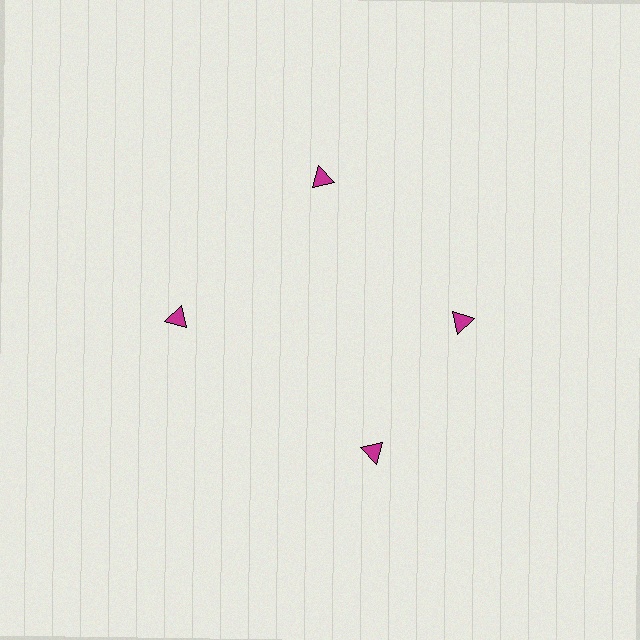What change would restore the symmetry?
The symmetry would be restored by rotating it back into even spacing with its neighbors so that all 4 triangles sit at equal angles and equal distance from the center.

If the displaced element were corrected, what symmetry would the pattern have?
It would have 4-fold rotational symmetry — the pattern would map onto itself every 90 degrees.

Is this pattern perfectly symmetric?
No. The 4 magenta triangles are arranged in a ring, but one element near the 6 o'clock position is rotated out of alignment along the ring, breaking the 4-fold rotational symmetry.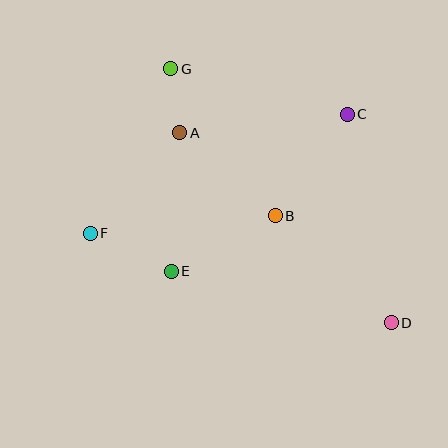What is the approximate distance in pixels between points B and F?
The distance between B and F is approximately 186 pixels.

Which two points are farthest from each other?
Points D and G are farthest from each other.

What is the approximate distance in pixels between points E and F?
The distance between E and F is approximately 89 pixels.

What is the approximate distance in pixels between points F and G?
The distance between F and G is approximately 183 pixels.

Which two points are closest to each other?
Points A and G are closest to each other.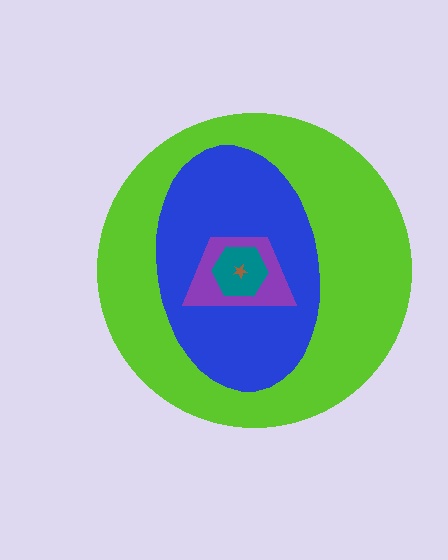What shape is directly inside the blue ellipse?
The purple trapezoid.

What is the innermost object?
The brown star.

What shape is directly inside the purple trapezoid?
The teal hexagon.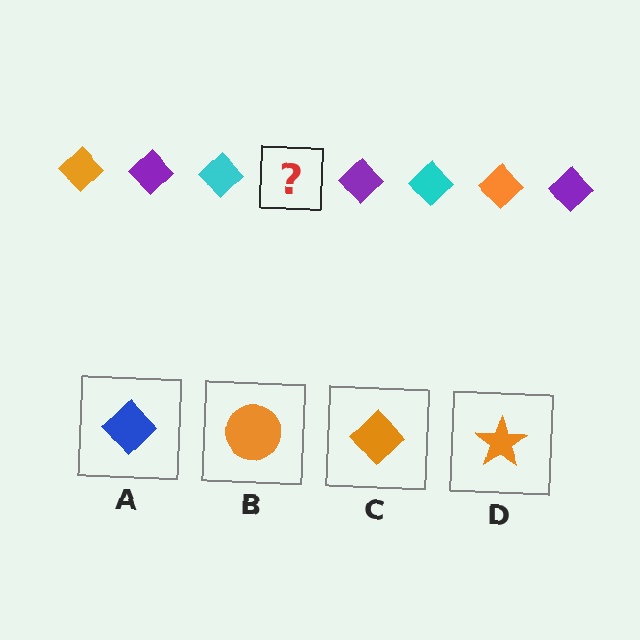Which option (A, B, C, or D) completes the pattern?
C.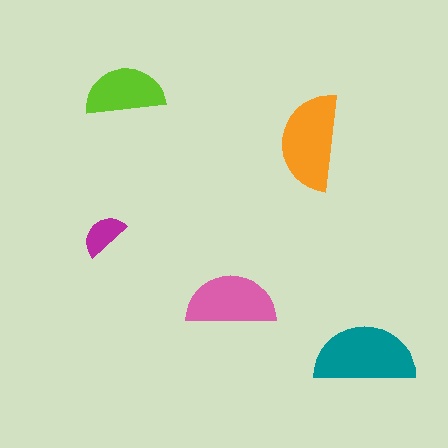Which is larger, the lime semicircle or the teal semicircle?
The teal one.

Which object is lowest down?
The teal semicircle is bottommost.